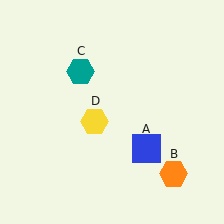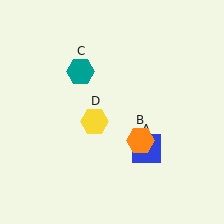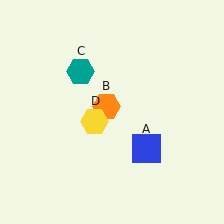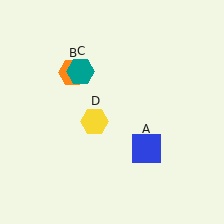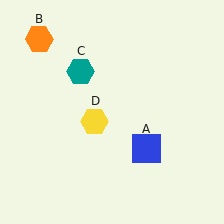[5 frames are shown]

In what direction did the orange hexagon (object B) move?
The orange hexagon (object B) moved up and to the left.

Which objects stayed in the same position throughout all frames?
Blue square (object A) and teal hexagon (object C) and yellow hexagon (object D) remained stationary.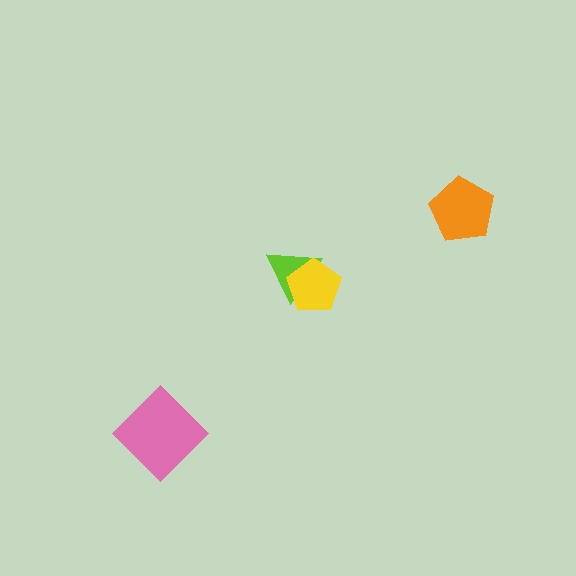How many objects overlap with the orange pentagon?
0 objects overlap with the orange pentagon.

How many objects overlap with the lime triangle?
1 object overlaps with the lime triangle.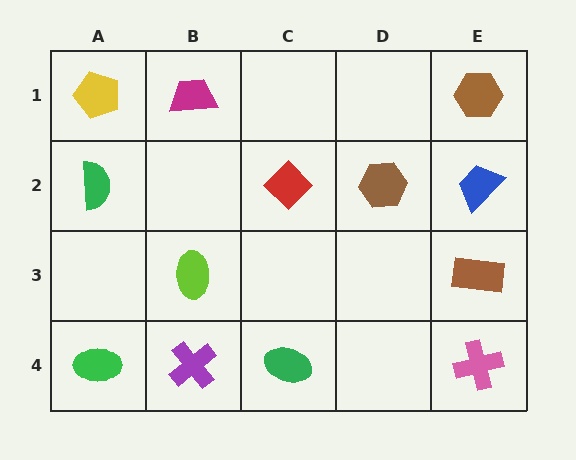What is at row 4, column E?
A pink cross.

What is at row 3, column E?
A brown rectangle.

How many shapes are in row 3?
2 shapes.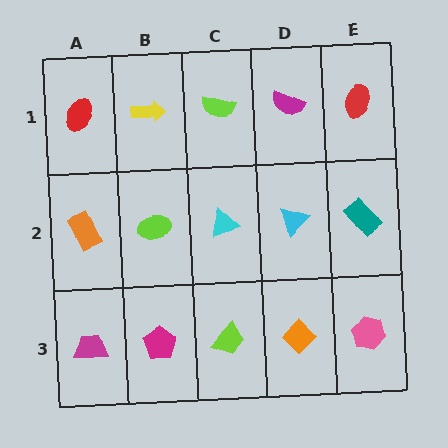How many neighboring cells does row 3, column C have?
3.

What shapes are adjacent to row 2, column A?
A red ellipse (row 1, column A), a magenta trapezoid (row 3, column A), a lime ellipse (row 2, column B).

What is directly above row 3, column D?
A cyan triangle.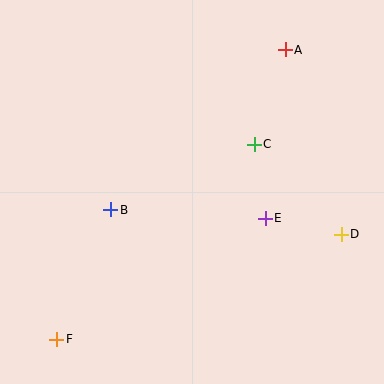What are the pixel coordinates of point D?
Point D is at (341, 234).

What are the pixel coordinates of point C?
Point C is at (254, 144).